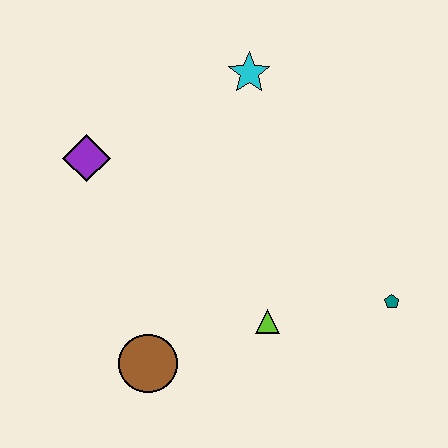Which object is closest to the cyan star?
The purple diamond is closest to the cyan star.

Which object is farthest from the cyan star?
The brown circle is farthest from the cyan star.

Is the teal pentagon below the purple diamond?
Yes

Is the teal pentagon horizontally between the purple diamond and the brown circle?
No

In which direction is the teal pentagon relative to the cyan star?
The teal pentagon is below the cyan star.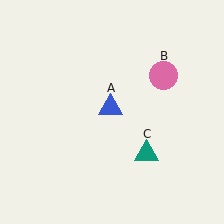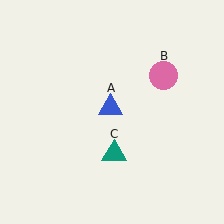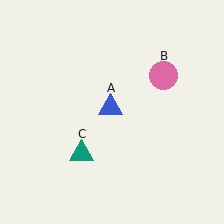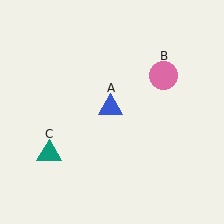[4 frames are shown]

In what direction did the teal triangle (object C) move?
The teal triangle (object C) moved left.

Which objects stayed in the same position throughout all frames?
Blue triangle (object A) and pink circle (object B) remained stationary.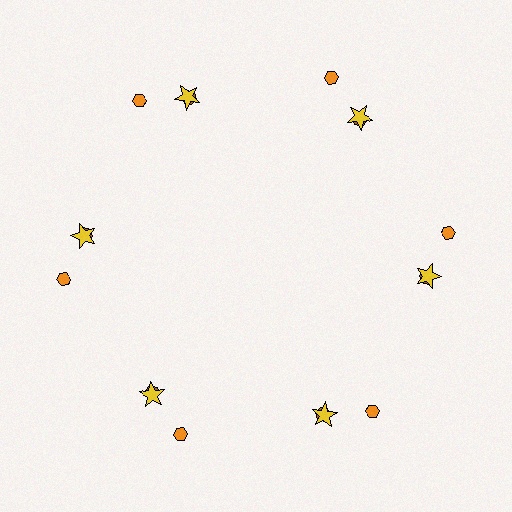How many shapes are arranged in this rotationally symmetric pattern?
There are 18 shapes, arranged in 6 groups of 3.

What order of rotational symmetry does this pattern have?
This pattern has 6-fold rotational symmetry.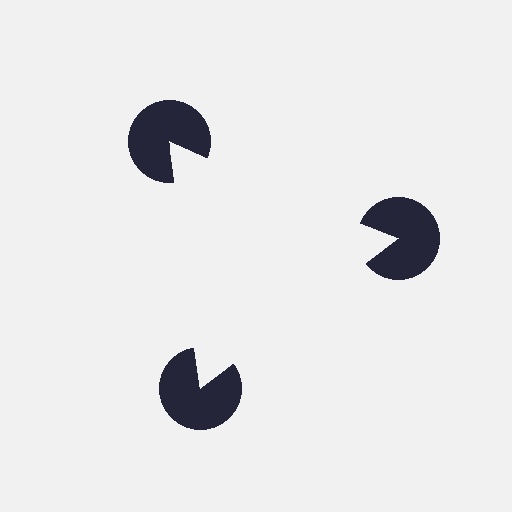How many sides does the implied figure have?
3 sides.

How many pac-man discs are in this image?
There are 3 — one at each vertex of the illusory triangle.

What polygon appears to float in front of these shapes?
An illusory triangle — its edges are inferred from the aligned wedge cuts in the pac-man discs, not physically drawn.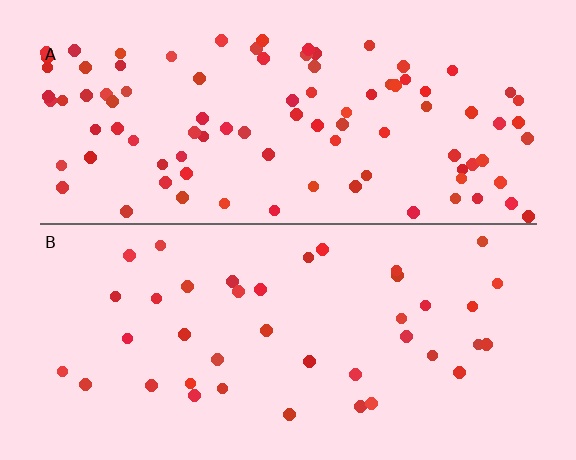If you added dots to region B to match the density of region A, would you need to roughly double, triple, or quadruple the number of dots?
Approximately double.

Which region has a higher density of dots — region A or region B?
A (the top).